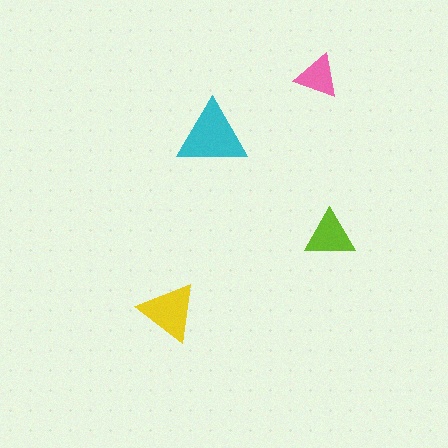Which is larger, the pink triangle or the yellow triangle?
The yellow one.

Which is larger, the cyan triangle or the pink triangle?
The cyan one.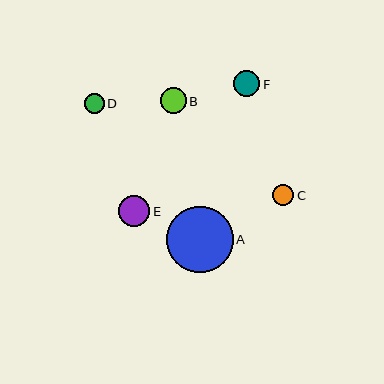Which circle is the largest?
Circle A is the largest with a size of approximately 66 pixels.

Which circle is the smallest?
Circle D is the smallest with a size of approximately 20 pixels.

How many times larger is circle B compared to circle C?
Circle B is approximately 1.2 times the size of circle C.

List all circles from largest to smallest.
From largest to smallest: A, E, F, B, C, D.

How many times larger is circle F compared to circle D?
Circle F is approximately 1.3 times the size of circle D.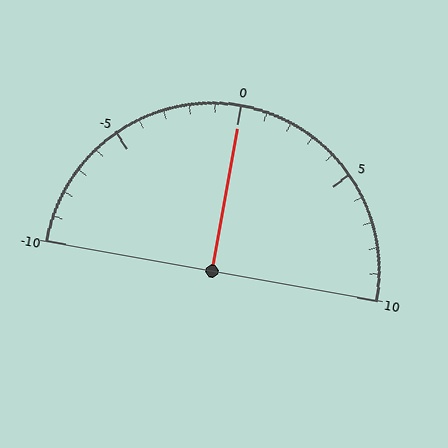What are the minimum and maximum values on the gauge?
The gauge ranges from -10 to 10.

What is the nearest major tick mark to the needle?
The nearest major tick mark is 0.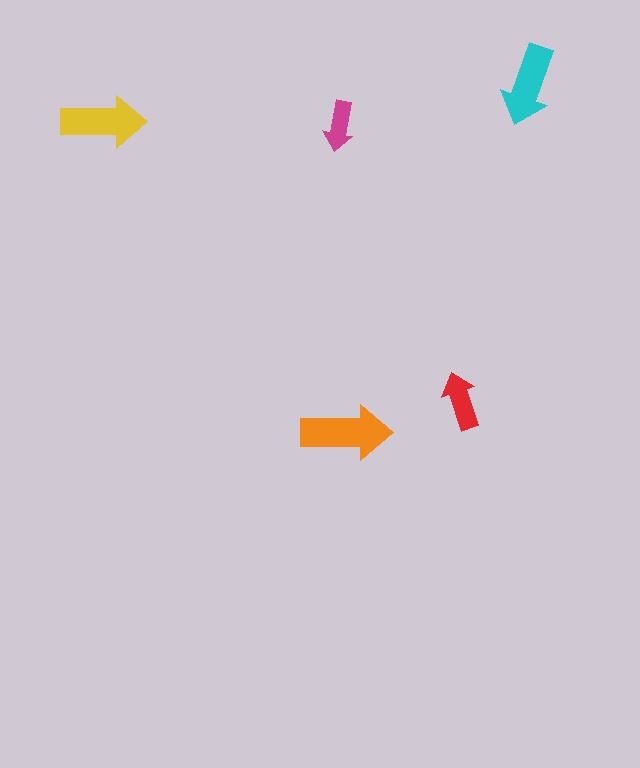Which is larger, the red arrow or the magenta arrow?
The red one.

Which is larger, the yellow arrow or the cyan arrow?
The yellow one.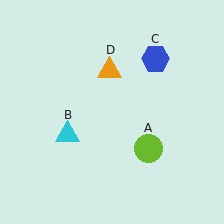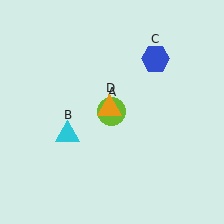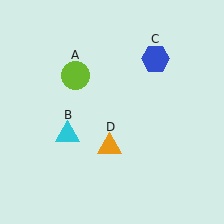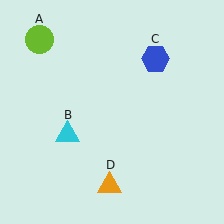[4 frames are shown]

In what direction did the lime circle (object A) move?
The lime circle (object A) moved up and to the left.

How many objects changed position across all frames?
2 objects changed position: lime circle (object A), orange triangle (object D).